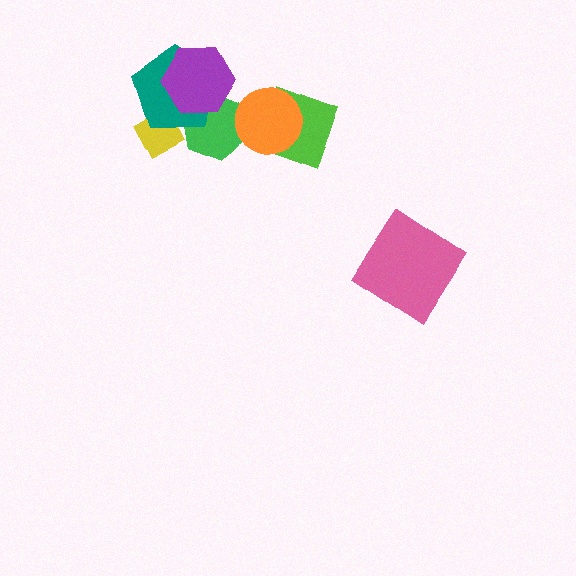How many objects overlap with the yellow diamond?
1 object overlaps with the yellow diamond.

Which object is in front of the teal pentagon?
The purple hexagon is in front of the teal pentagon.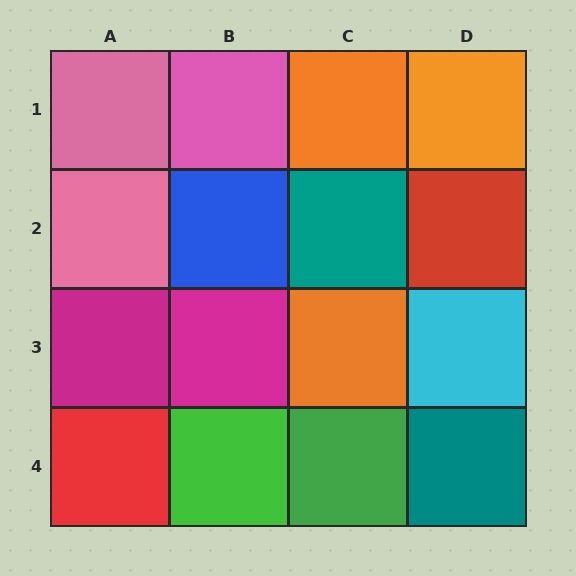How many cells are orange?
3 cells are orange.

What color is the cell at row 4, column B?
Green.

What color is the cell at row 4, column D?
Teal.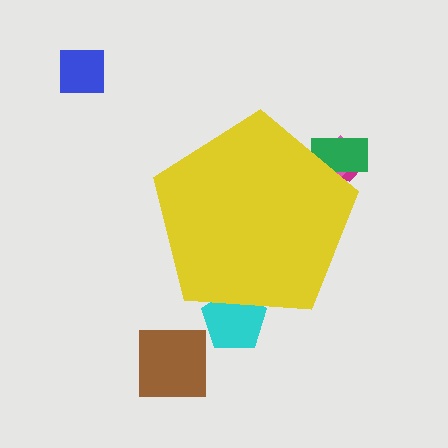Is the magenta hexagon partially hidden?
Yes, the magenta hexagon is partially hidden behind the yellow pentagon.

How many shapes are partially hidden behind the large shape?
4 shapes are partially hidden.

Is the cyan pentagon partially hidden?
Yes, the cyan pentagon is partially hidden behind the yellow pentagon.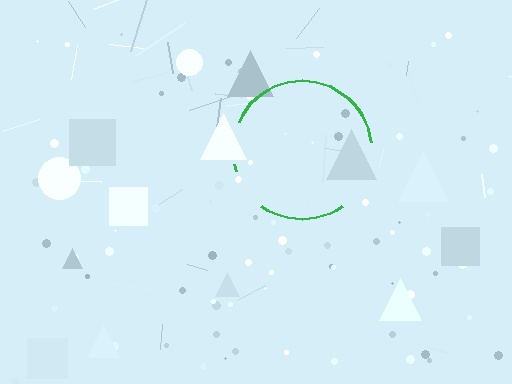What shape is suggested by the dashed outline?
The dashed outline suggests a circle.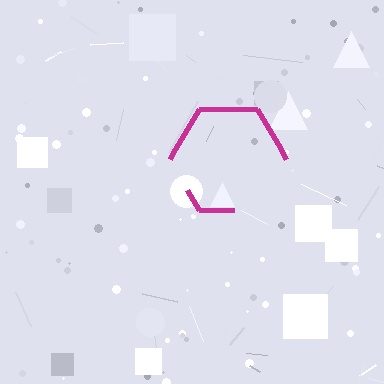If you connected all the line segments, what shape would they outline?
They would outline a hexagon.